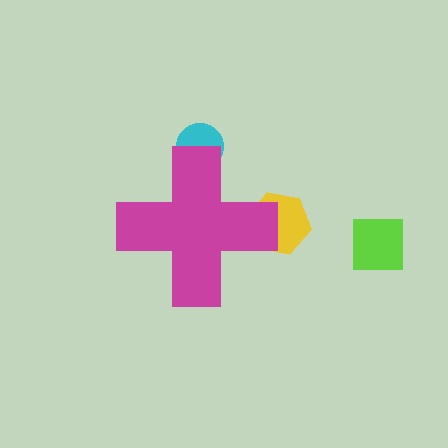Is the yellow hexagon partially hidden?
Yes, the yellow hexagon is partially hidden behind the magenta cross.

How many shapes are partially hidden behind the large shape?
2 shapes are partially hidden.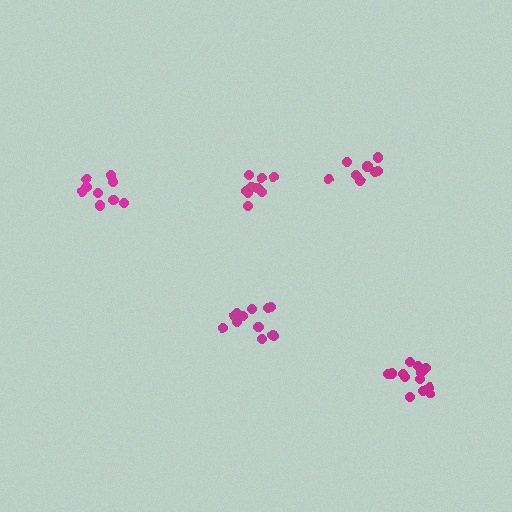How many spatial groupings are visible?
There are 5 spatial groupings.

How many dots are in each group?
Group 1: 9 dots, Group 2: 12 dots, Group 3: 9 dots, Group 4: 14 dots, Group 5: 9 dots (53 total).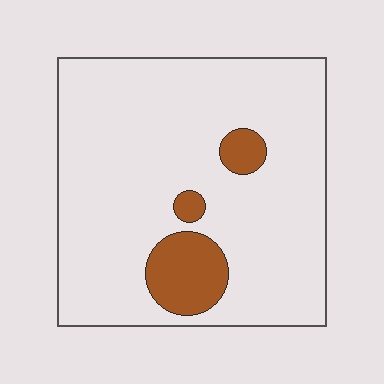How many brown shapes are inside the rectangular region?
3.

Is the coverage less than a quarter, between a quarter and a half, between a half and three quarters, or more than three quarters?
Less than a quarter.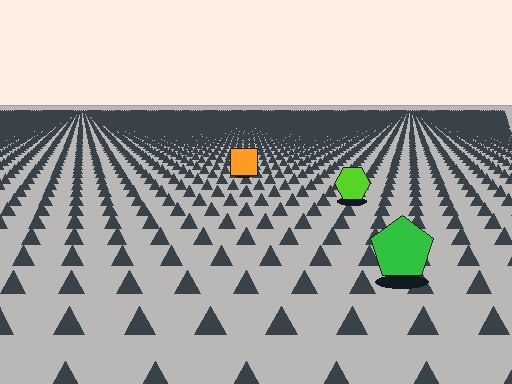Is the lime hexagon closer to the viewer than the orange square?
Yes. The lime hexagon is closer — you can tell from the texture gradient: the ground texture is coarser near it.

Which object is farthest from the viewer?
The orange square is farthest from the viewer. It appears smaller and the ground texture around it is denser.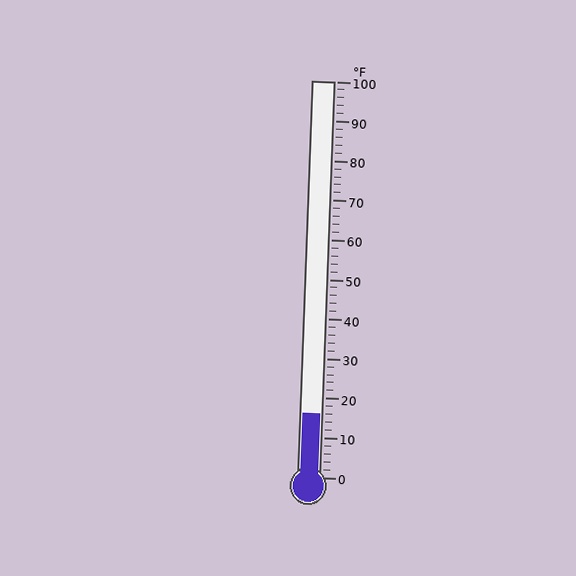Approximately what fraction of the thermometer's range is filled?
The thermometer is filled to approximately 15% of its range.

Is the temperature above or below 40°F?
The temperature is below 40°F.